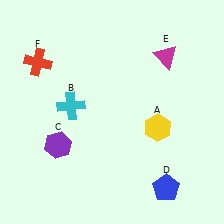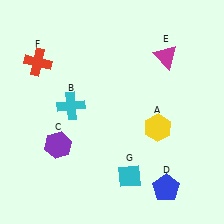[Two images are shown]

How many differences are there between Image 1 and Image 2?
There is 1 difference between the two images.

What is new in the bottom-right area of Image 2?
A cyan diamond (G) was added in the bottom-right area of Image 2.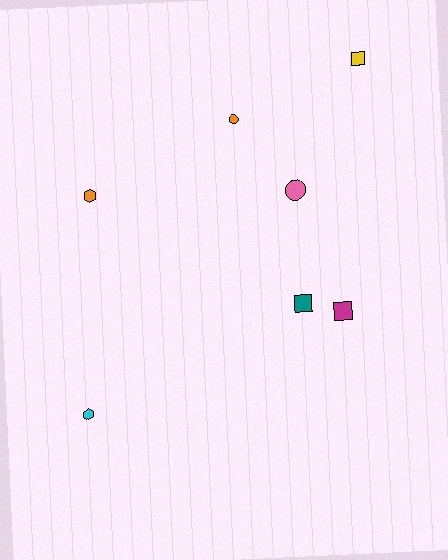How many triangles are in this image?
There are no triangles.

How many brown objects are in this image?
There are no brown objects.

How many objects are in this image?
There are 7 objects.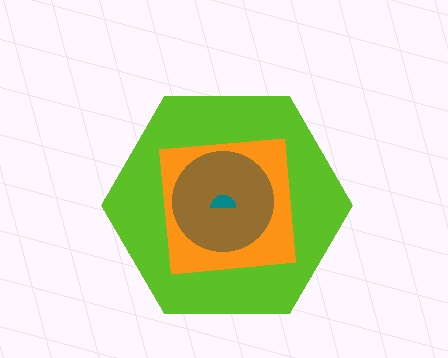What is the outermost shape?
The lime hexagon.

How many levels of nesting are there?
4.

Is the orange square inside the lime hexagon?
Yes.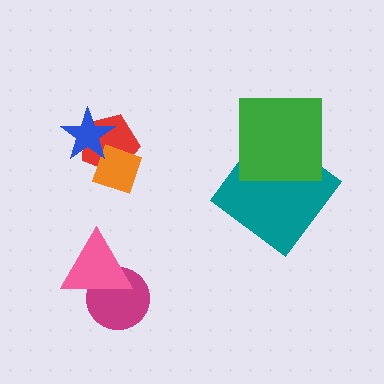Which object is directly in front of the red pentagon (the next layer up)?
The orange diamond is directly in front of the red pentagon.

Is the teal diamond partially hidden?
Yes, it is partially covered by another shape.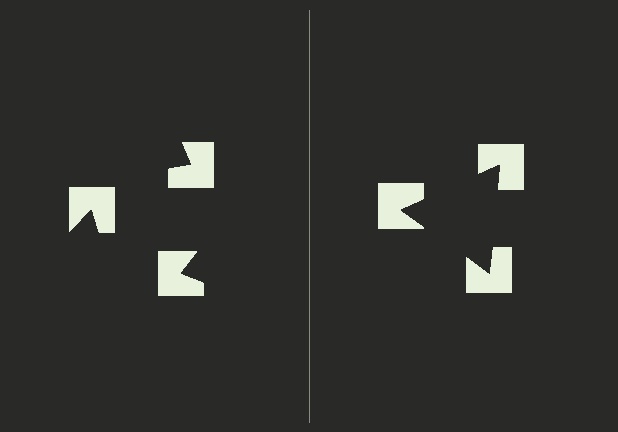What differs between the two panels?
The notched squares are positioned identically on both sides; only the wedge orientations differ. On the right they align to a triangle; on the left they are misaligned.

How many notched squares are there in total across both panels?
6 — 3 on each side.